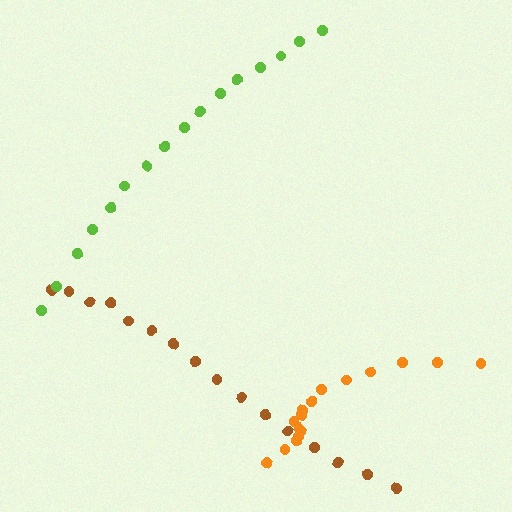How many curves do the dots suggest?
There are 3 distinct paths.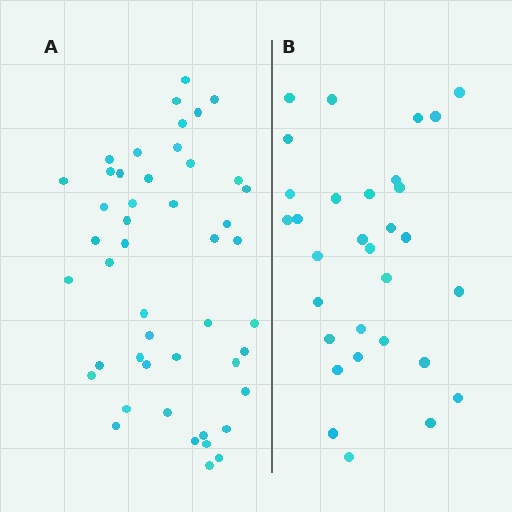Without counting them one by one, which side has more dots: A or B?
Region A (the left region) has more dots.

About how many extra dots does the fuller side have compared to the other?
Region A has approximately 15 more dots than region B.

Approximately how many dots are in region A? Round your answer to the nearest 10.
About 50 dots. (The exact count is 47, which rounds to 50.)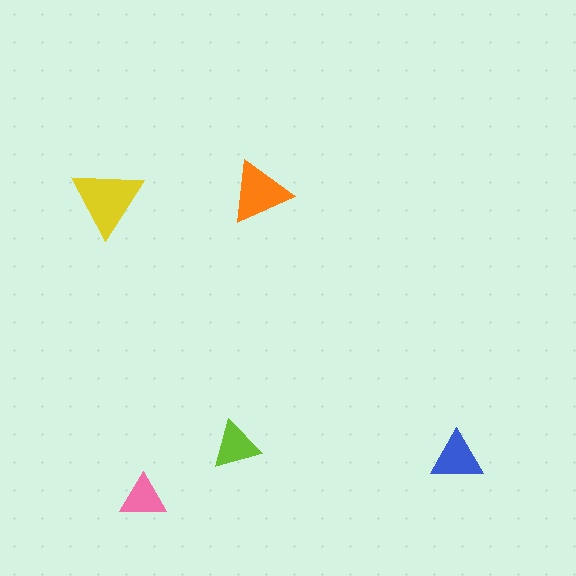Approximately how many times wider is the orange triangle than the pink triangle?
About 1.5 times wider.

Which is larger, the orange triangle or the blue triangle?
The orange one.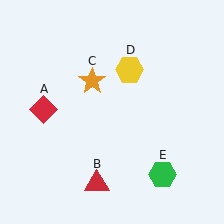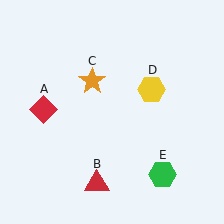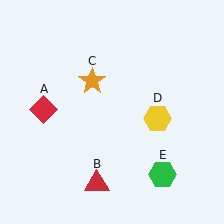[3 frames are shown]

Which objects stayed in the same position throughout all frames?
Red diamond (object A) and red triangle (object B) and orange star (object C) and green hexagon (object E) remained stationary.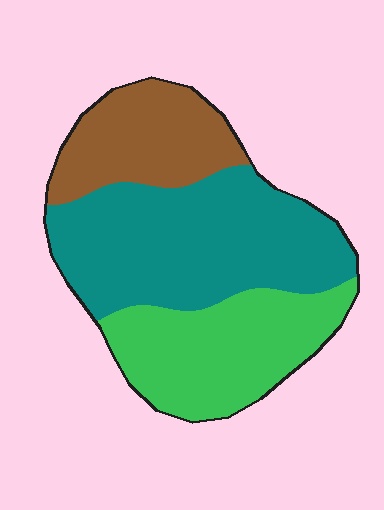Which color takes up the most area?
Teal, at roughly 45%.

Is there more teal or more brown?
Teal.